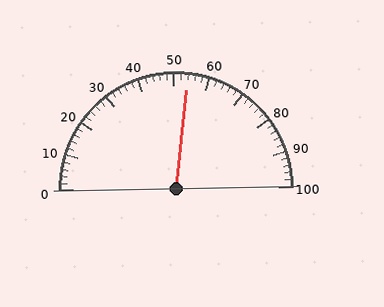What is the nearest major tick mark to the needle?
The nearest major tick mark is 50.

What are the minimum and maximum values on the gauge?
The gauge ranges from 0 to 100.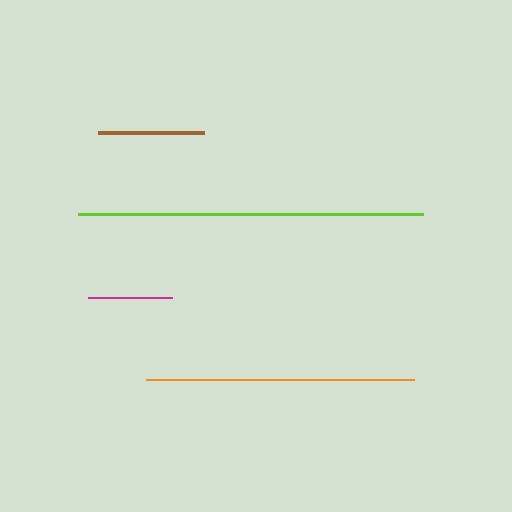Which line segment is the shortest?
The magenta line is the shortest at approximately 85 pixels.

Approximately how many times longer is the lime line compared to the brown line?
The lime line is approximately 3.2 times the length of the brown line.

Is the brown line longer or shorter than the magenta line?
The brown line is longer than the magenta line.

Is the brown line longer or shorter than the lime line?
The lime line is longer than the brown line.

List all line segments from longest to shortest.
From longest to shortest: lime, orange, brown, magenta.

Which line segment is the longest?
The lime line is the longest at approximately 345 pixels.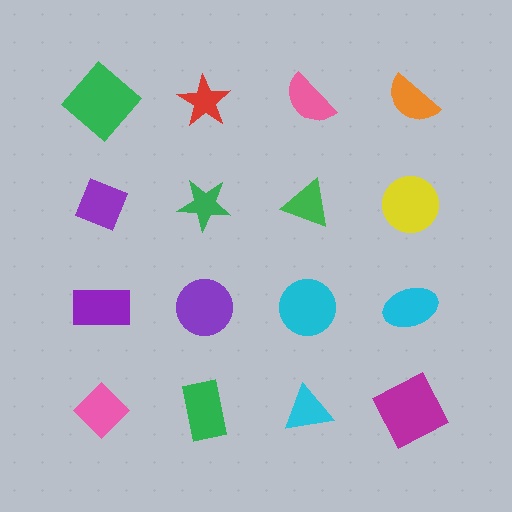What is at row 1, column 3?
A pink semicircle.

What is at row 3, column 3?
A cyan circle.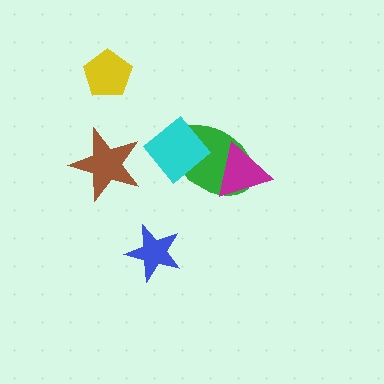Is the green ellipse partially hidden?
Yes, it is partially covered by another shape.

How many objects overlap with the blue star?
0 objects overlap with the blue star.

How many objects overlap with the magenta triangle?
1 object overlaps with the magenta triangle.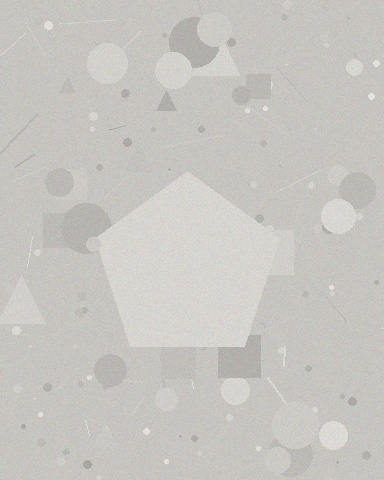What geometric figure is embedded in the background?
A pentagon is embedded in the background.